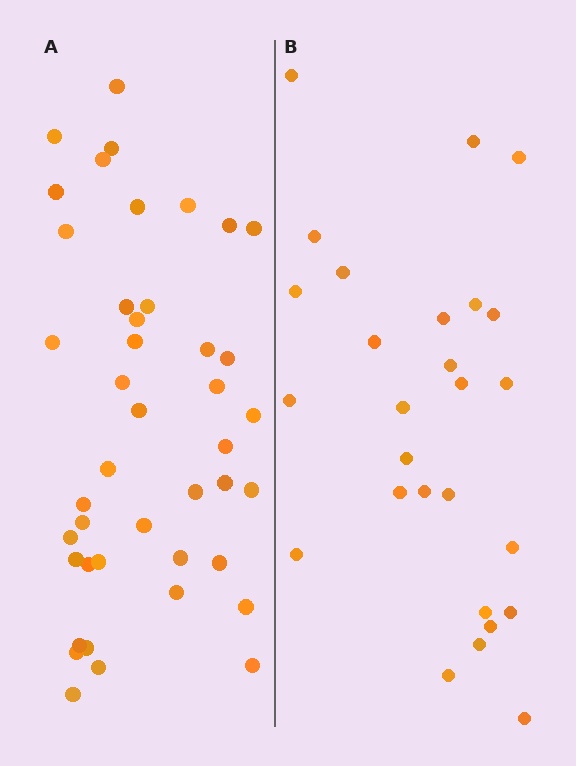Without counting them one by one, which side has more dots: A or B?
Region A (the left region) has more dots.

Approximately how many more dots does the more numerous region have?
Region A has approximately 15 more dots than region B.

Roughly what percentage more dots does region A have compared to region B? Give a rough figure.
About 60% more.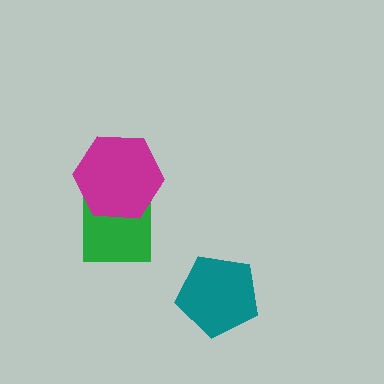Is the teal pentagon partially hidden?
No, no other shape covers it.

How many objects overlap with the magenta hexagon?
1 object overlaps with the magenta hexagon.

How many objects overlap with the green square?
1 object overlaps with the green square.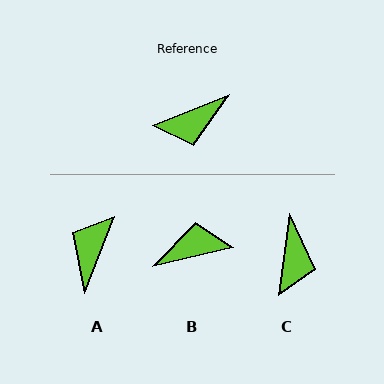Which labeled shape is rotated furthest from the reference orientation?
B, about 171 degrees away.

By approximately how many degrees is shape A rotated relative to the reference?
Approximately 133 degrees clockwise.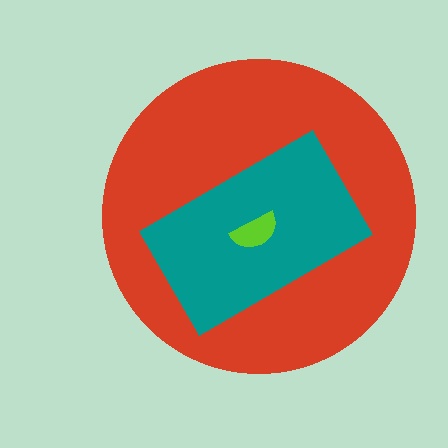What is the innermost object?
The lime semicircle.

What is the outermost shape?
The red circle.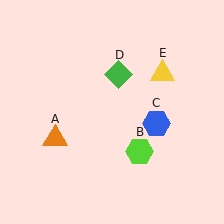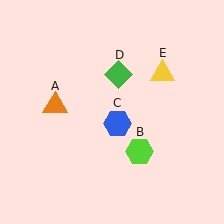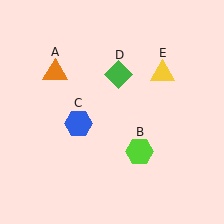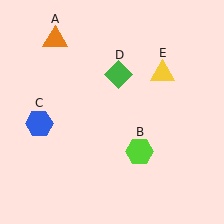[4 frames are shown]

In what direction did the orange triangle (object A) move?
The orange triangle (object A) moved up.